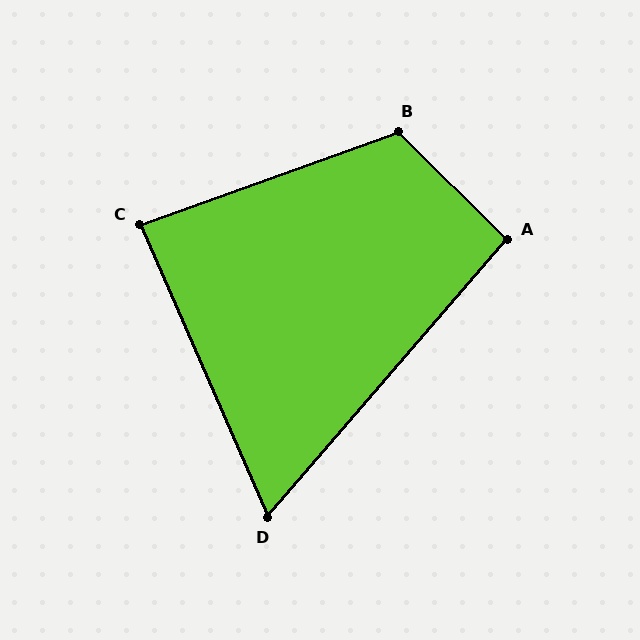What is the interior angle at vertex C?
Approximately 86 degrees (approximately right).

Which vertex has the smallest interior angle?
D, at approximately 64 degrees.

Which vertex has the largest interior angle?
B, at approximately 116 degrees.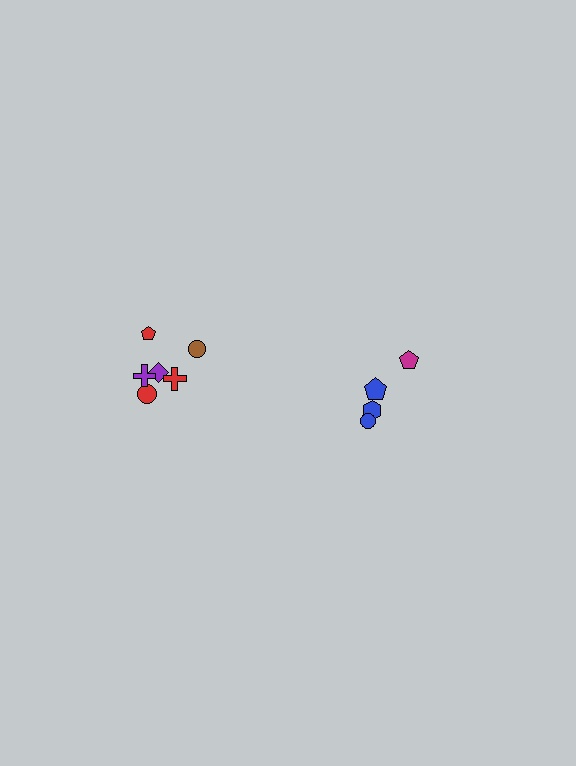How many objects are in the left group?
There are 6 objects.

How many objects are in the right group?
There are 4 objects.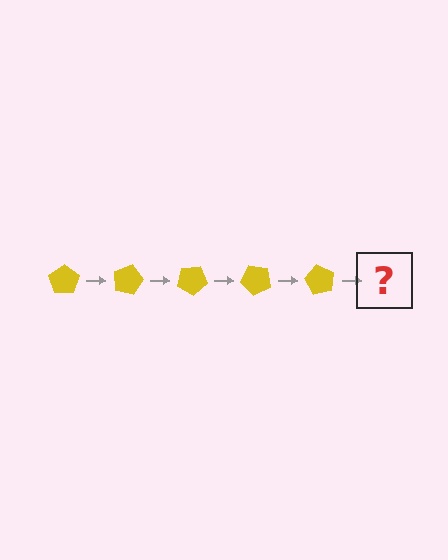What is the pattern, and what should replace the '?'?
The pattern is that the pentagon rotates 15 degrees each step. The '?' should be a yellow pentagon rotated 75 degrees.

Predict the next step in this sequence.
The next step is a yellow pentagon rotated 75 degrees.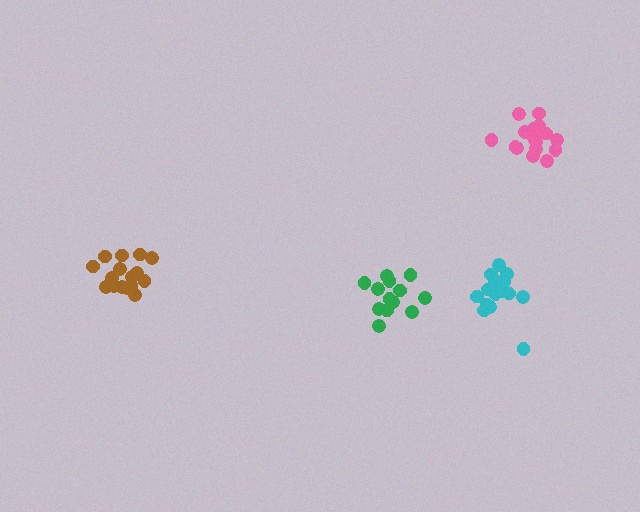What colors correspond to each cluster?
The clusters are colored: brown, green, pink, cyan.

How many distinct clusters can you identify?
There are 4 distinct clusters.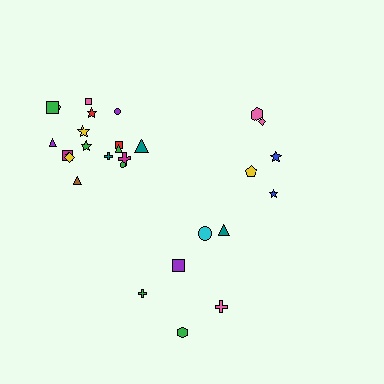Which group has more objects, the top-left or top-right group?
The top-left group.